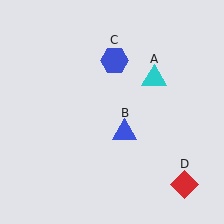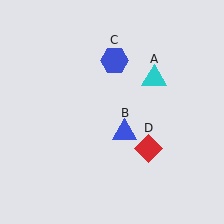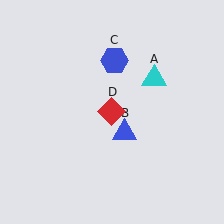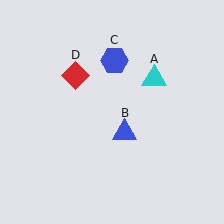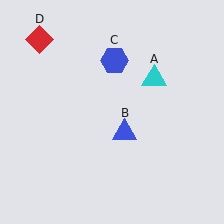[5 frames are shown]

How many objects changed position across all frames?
1 object changed position: red diamond (object D).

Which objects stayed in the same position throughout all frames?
Cyan triangle (object A) and blue triangle (object B) and blue hexagon (object C) remained stationary.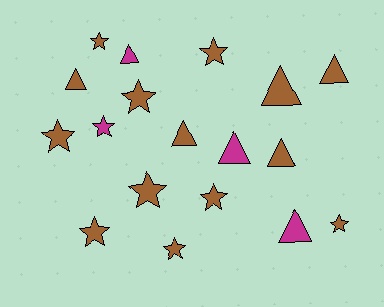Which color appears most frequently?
Brown, with 14 objects.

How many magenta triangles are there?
There are 3 magenta triangles.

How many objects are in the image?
There are 18 objects.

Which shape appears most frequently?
Star, with 10 objects.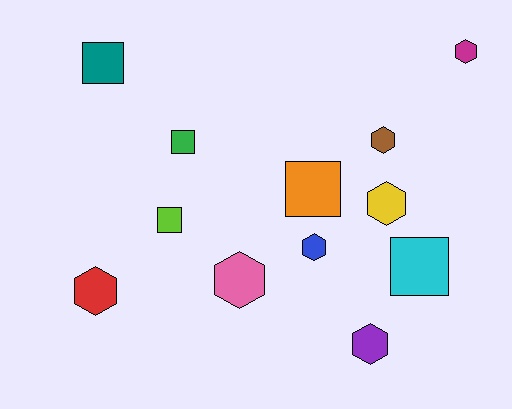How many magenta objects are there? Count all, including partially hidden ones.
There is 1 magenta object.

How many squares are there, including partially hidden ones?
There are 5 squares.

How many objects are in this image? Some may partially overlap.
There are 12 objects.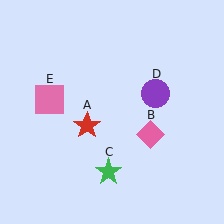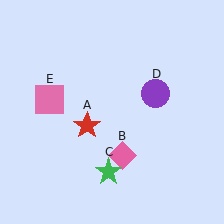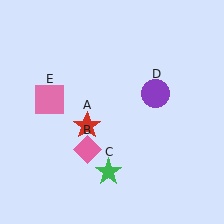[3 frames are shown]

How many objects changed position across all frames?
1 object changed position: pink diamond (object B).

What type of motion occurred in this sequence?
The pink diamond (object B) rotated clockwise around the center of the scene.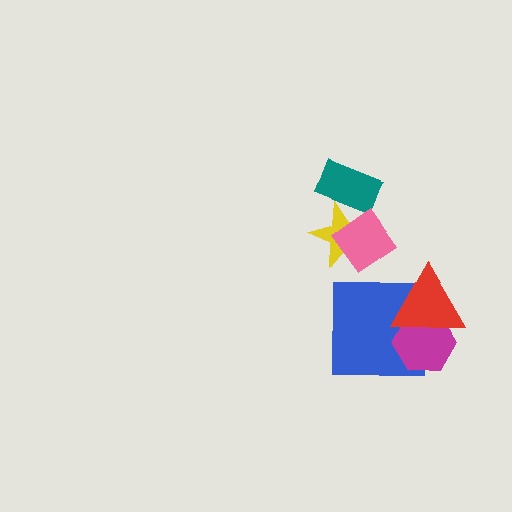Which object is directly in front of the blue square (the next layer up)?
The magenta hexagon is directly in front of the blue square.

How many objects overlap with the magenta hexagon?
2 objects overlap with the magenta hexagon.